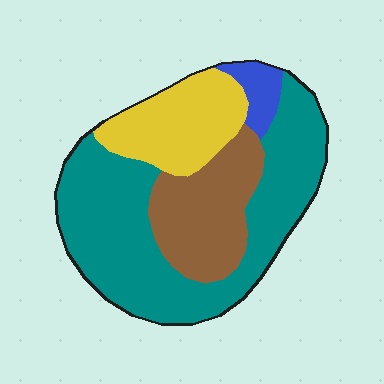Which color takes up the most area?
Teal, at roughly 55%.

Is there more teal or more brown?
Teal.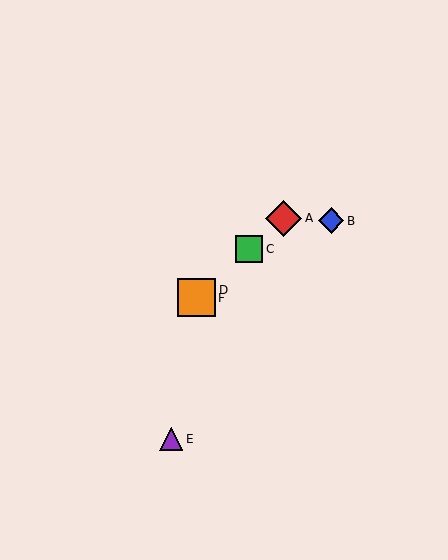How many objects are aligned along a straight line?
4 objects (A, C, D, F) are aligned along a straight line.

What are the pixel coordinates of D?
Object D is at (204, 290).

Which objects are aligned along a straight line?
Objects A, C, D, F are aligned along a straight line.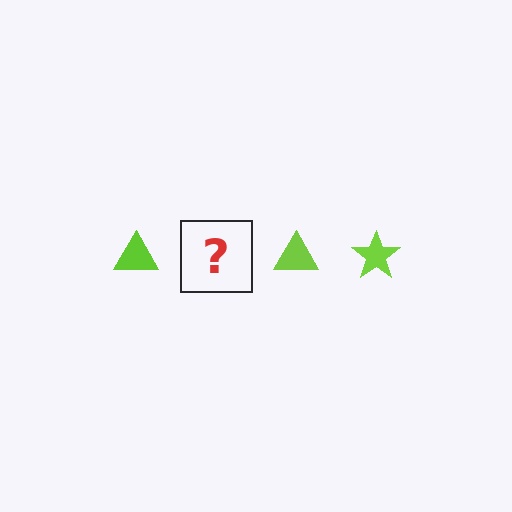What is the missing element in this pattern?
The missing element is a lime star.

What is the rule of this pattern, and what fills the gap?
The rule is that the pattern cycles through triangle, star shapes in lime. The gap should be filled with a lime star.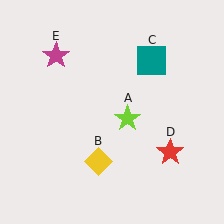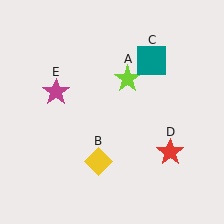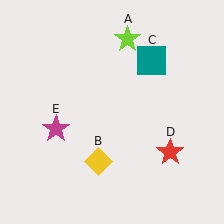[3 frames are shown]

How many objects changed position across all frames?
2 objects changed position: lime star (object A), magenta star (object E).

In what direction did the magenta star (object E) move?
The magenta star (object E) moved down.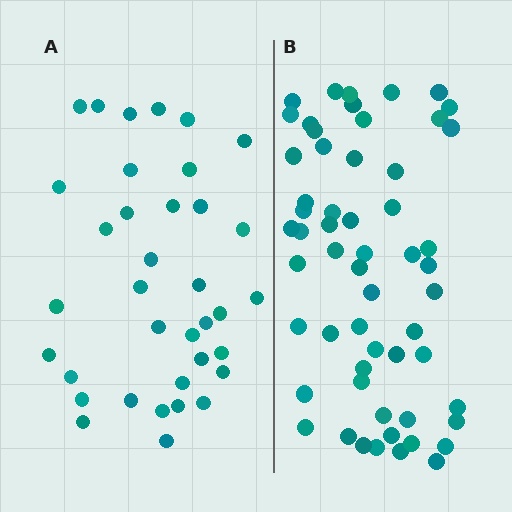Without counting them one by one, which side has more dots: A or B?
Region B (the right region) has more dots.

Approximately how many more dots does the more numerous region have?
Region B has approximately 20 more dots than region A.